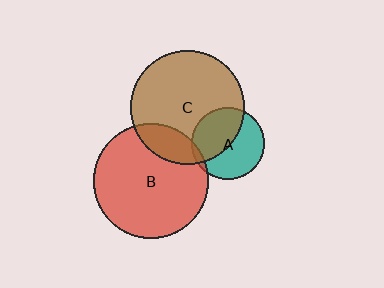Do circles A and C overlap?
Yes.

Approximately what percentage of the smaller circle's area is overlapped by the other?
Approximately 45%.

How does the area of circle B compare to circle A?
Approximately 2.5 times.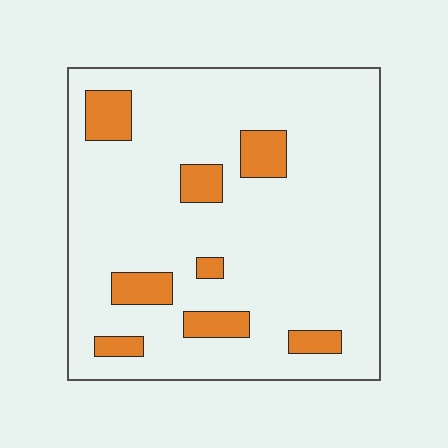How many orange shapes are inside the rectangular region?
8.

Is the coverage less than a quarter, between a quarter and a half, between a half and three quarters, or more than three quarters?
Less than a quarter.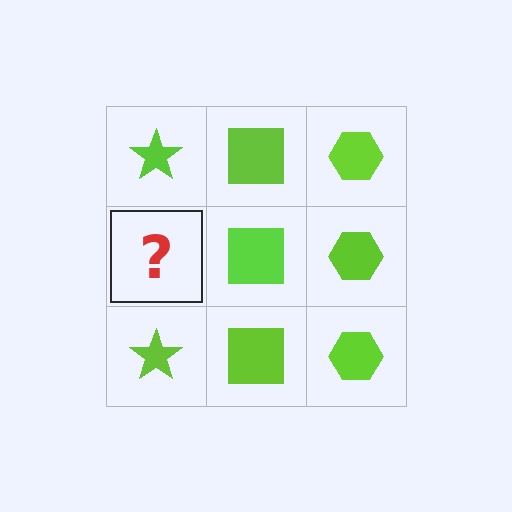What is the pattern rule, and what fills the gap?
The rule is that each column has a consistent shape. The gap should be filled with a lime star.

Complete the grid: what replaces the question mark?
The question mark should be replaced with a lime star.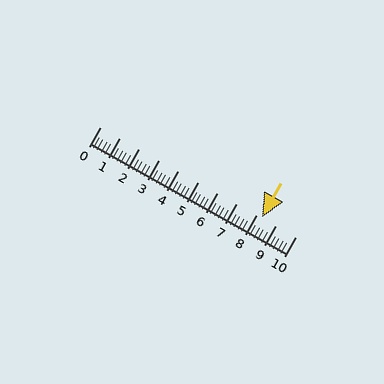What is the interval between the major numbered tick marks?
The major tick marks are spaced 1 units apart.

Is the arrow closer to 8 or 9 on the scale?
The arrow is closer to 8.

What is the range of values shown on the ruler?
The ruler shows values from 0 to 10.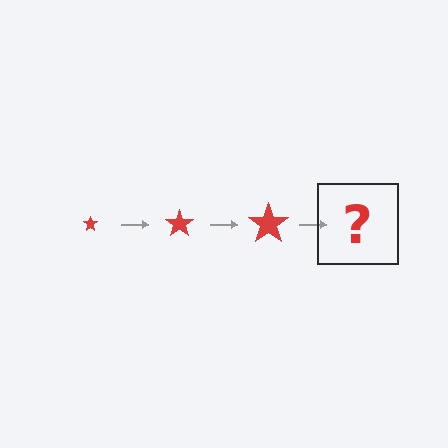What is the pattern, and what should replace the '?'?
The pattern is that the star gets progressively larger each step. The '?' should be a red star, larger than the previous one.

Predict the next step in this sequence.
The next step is a red star, larger than the previous one.